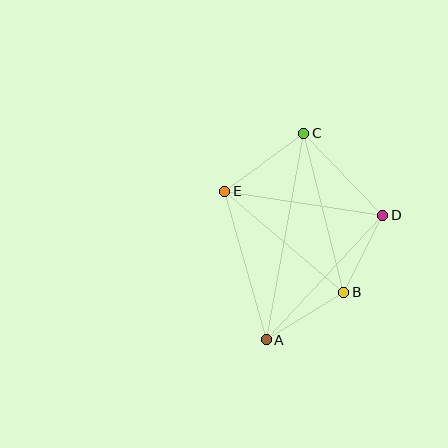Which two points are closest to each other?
Points B and D are closest to each other.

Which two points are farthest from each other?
Points A and C are farthest from each other.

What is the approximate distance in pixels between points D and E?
The distance between D and E is approximately 159 pixels.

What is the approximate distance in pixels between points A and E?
The distance between A and E is approximately 154 pixels.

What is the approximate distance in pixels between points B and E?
The distance between B and E is approximately 156 pixels.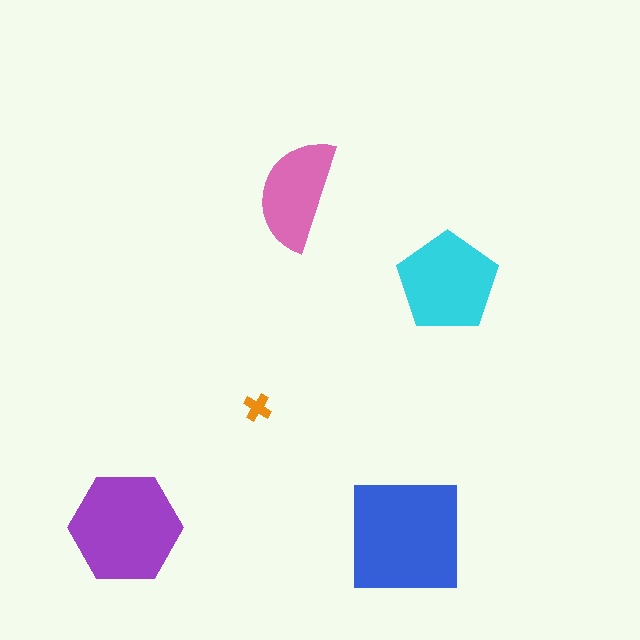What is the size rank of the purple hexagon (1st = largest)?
2nd.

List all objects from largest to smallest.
The blue square, the purple hexagon, the cyan pentagon, the pink semicircle, the orange cross.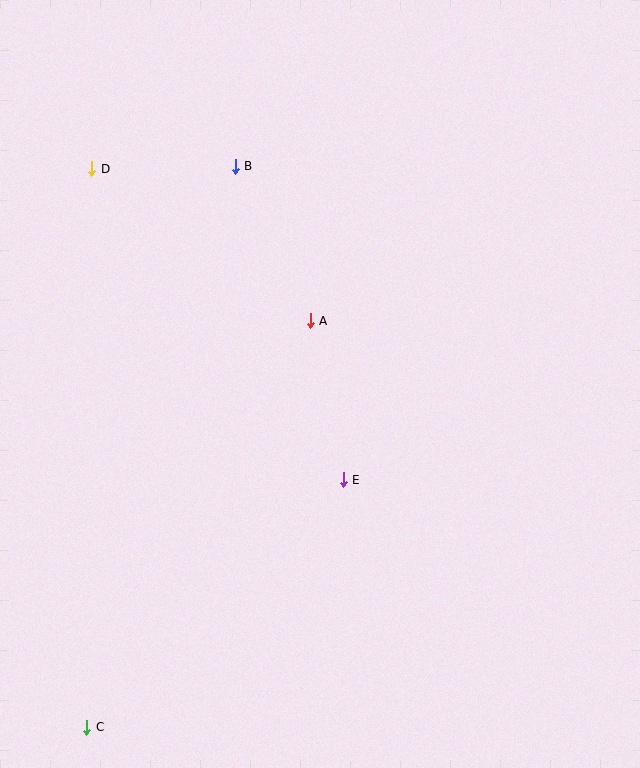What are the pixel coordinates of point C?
Point C is at (87, 727).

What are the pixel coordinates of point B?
Point B is at (235, 166).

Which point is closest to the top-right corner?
Point B is closest to the top-right corner.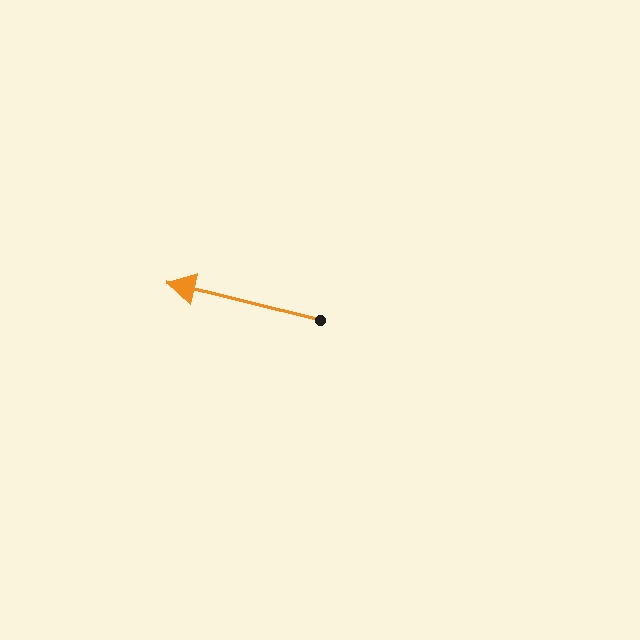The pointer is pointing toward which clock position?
Roughly 9 o'clock.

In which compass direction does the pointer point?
West.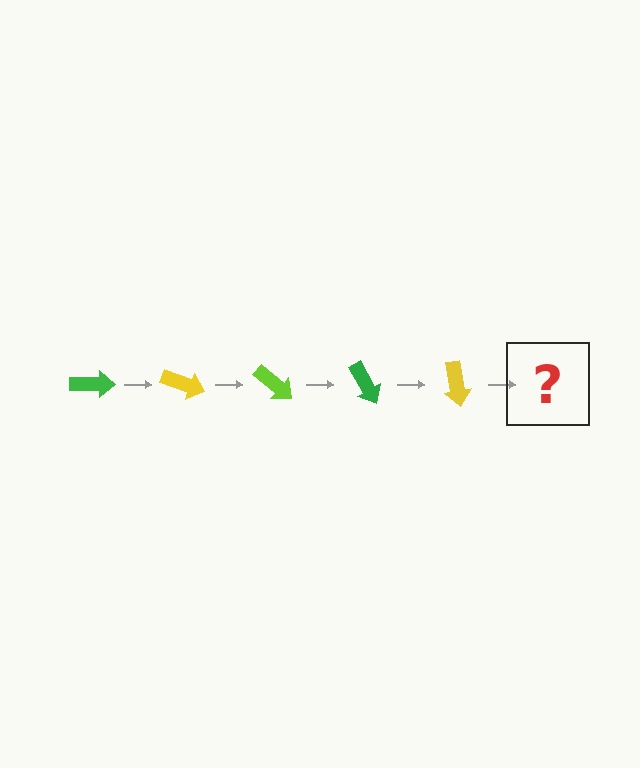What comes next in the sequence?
The next element should be a lime arrow, rotated 100 degrees from the start.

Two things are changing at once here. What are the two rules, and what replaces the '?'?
The two rules are that it rotates 20 degrees each step and the color cycles through green, yellow, and lime. The '?' should be a lime arrow, rotated 100 degrees from the start.